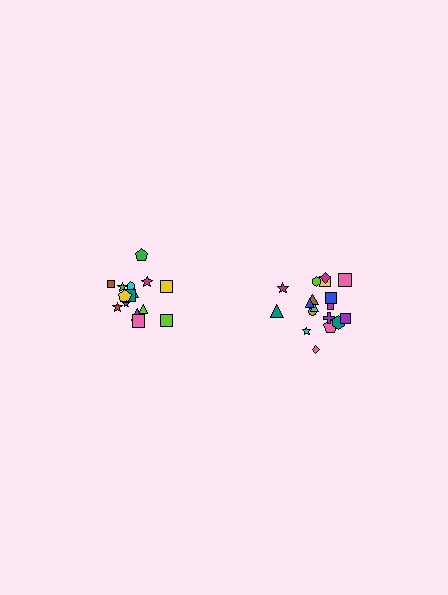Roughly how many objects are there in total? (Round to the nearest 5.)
Roughly 35 objects in total.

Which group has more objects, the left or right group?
The right group.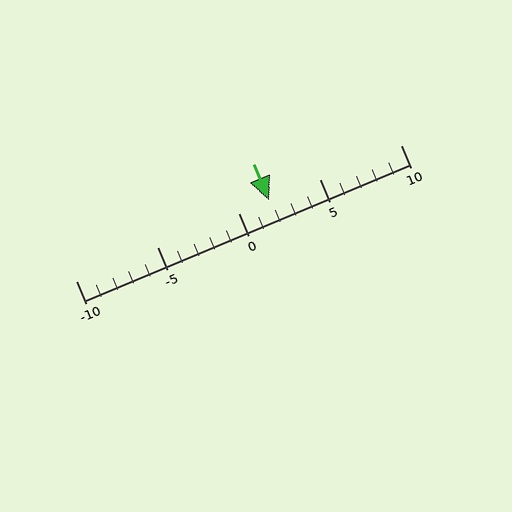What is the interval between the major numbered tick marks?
The major tick marks are spaced 5 units apart.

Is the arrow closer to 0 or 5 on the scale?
The arrow is closer to 0.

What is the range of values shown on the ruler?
The ruler shows values from -10 to 10.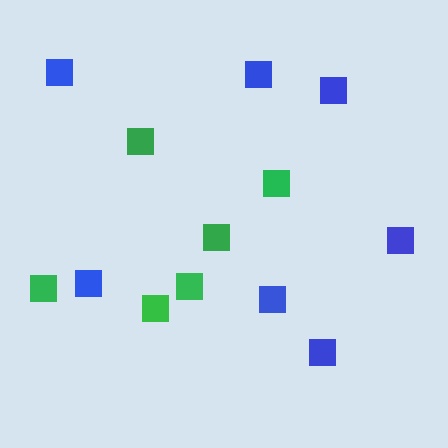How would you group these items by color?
There are 2 groups: one group of green squares (6) and one group of blue squares (7).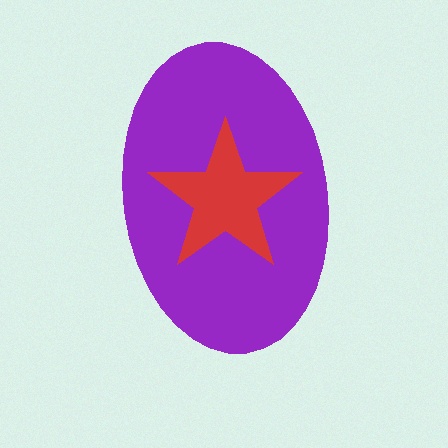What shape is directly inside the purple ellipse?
The red star.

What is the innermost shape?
The red star.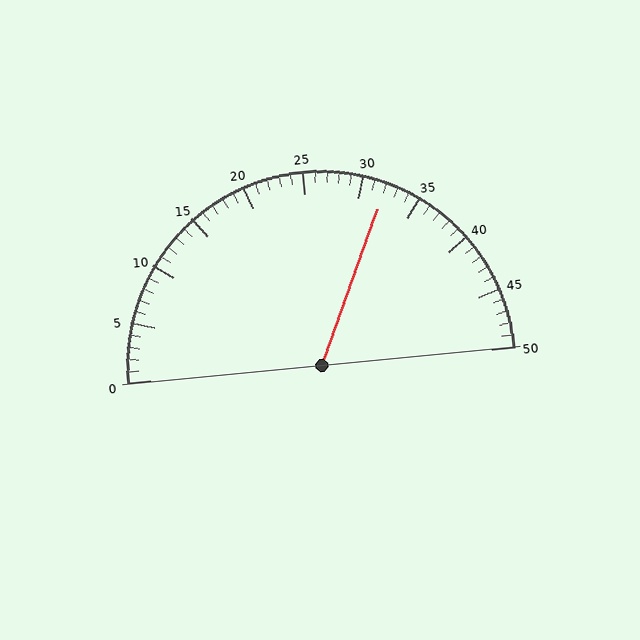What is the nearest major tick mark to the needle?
The nearest major tick mark is 30.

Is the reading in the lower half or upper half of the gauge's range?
The reading is in the upper half of the range (0 to 50).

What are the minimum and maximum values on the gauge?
The gauge ranges from 0 to 50.